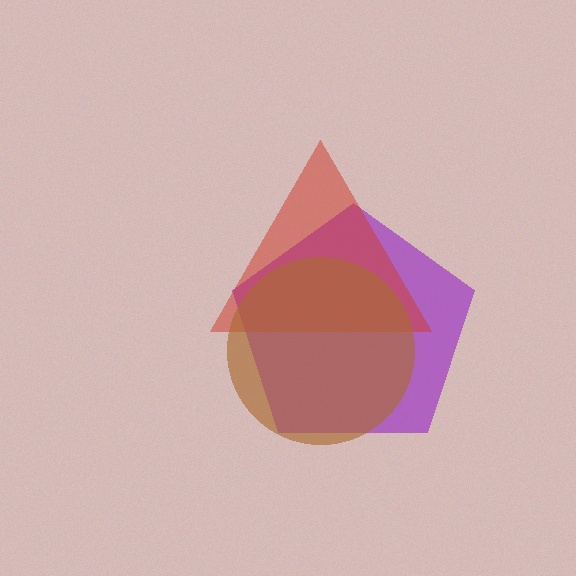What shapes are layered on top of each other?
The layered shapes are: a purple pentagon, a red triangle, a brown circle.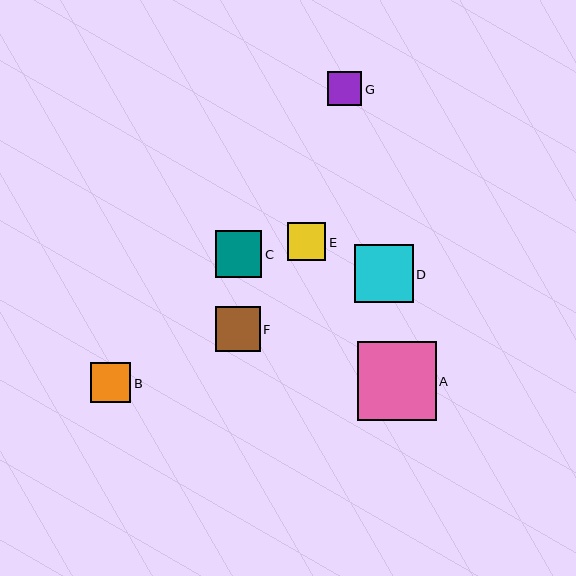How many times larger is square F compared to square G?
Square F is approximately 1.3 times the size of square G.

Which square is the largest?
Square A is the largest with a size of approximately 79 pixels.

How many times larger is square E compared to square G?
Square E is approximately 1.1 times the size of square G.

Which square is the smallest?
Square G is the smallest with a size of approximately 34 pixels.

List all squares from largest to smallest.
From largest to smallest: A, D, C, F, B, E, G.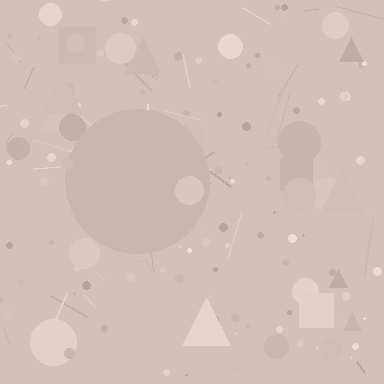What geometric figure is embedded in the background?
A circle is embedded in the background.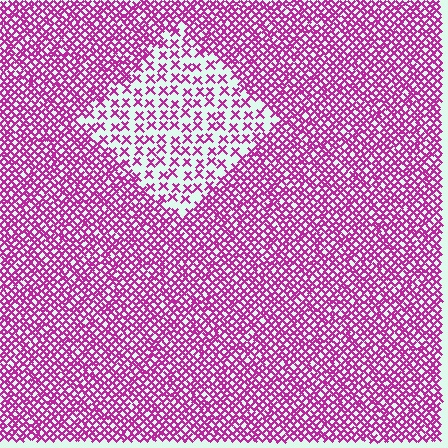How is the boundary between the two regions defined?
The boundary is defined by a change in element density (approximately 2.4x ratio). All elements are the same color, size, and shape.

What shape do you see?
I see a diamond.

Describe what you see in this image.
The image contains small magenta elements arranged at two different densities. A diamond-shaped region is visible where the elements are less densely packed than the surrounding area.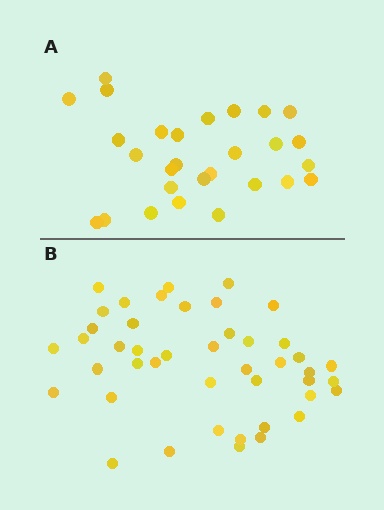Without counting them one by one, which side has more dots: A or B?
Region B (the bottom region) has more dots.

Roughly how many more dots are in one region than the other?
Region B has approximately 15 more dots than region A.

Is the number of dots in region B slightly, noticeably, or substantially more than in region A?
Region B has substantially more. The ratio is roughly 1.6 to 1.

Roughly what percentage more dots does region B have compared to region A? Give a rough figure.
About 55% more.